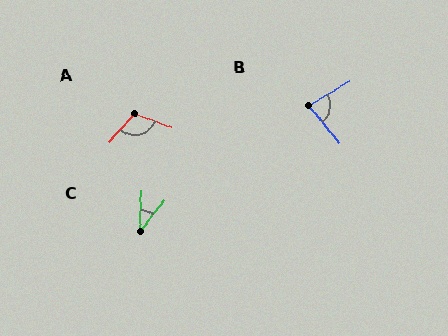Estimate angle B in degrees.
Approximately 82 degrees.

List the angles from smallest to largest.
C (37°), B (82°), A (111°).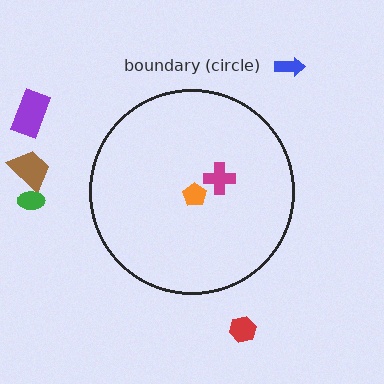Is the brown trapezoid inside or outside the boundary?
Outside.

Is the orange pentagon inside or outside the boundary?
Inside.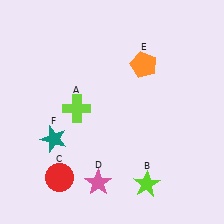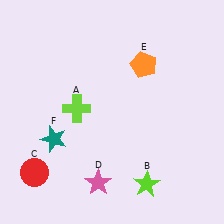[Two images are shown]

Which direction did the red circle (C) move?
The red circle (C) moved left.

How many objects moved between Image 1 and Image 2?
1 object moved between the two images.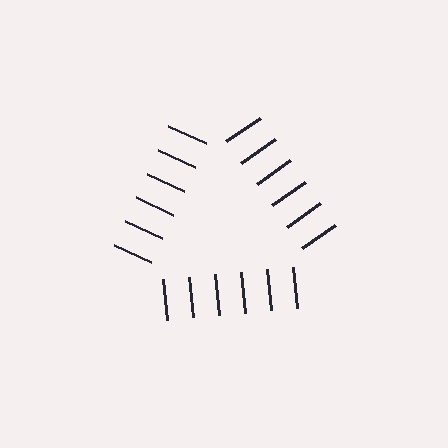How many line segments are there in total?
18 — 6 along each of the 3 edges.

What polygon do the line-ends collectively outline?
An illusory triangle — the line segments terminate on its edges but no continuous stroke is drawn.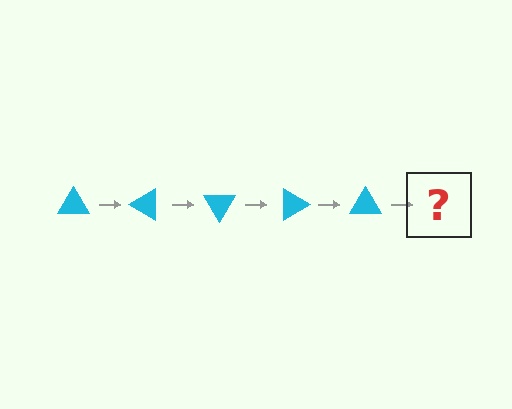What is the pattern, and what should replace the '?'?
The pattern is that the triangle rotates 30 degrees each step. The '?' should be a cyan triangle rotated 150 degrees.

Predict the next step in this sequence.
The next step is a cyan triangle rotated 150 degrees.